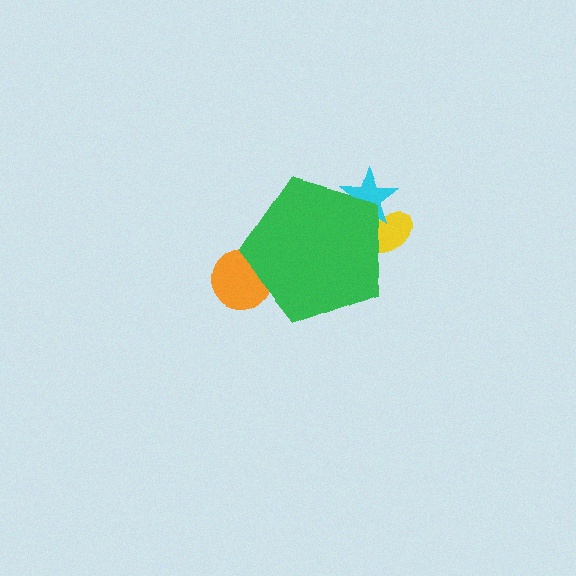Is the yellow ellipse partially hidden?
Yes, the yellow ellipse is partially hidden behind the green pentagon.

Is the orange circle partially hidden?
Yes, the orange circle is partially hidden behind the green pentagon.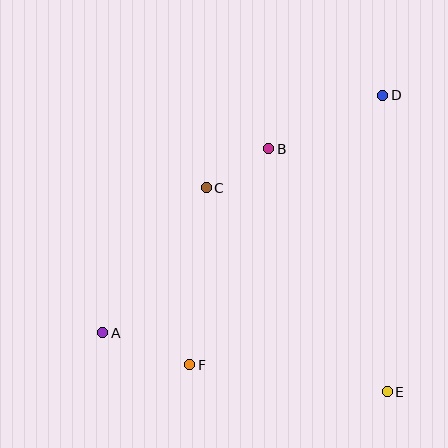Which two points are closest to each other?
Points B and C are closest to each other.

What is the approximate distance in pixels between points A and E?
The distance between A and E is approximately 291 pixels.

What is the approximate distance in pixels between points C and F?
The distance between C and F is approximately 178 pixels.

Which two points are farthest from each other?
Points A and D are farthest from each other.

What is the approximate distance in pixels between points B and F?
The distance between B and F is approximately 230 pixels.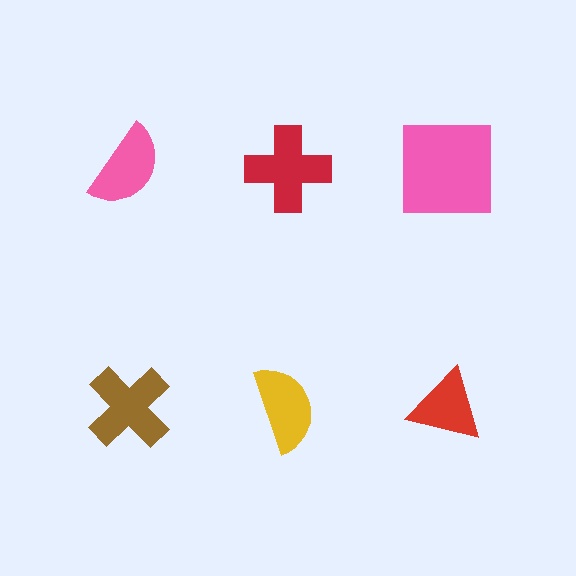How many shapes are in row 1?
3 shapes.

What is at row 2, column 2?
A yellow semicircle.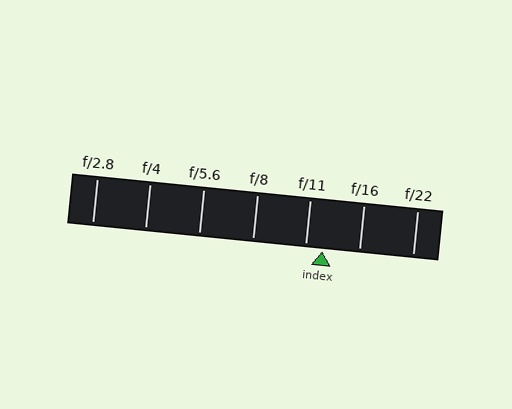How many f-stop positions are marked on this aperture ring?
There are 7 f-stop positions marked.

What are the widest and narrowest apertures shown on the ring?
The widest aperture shown is f/2.8 and the narrowest is f/22.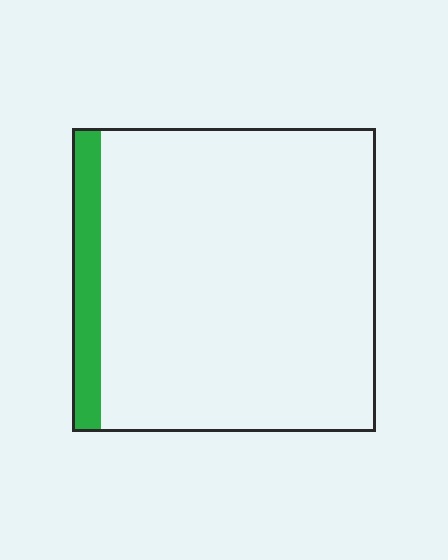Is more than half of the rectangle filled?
No.